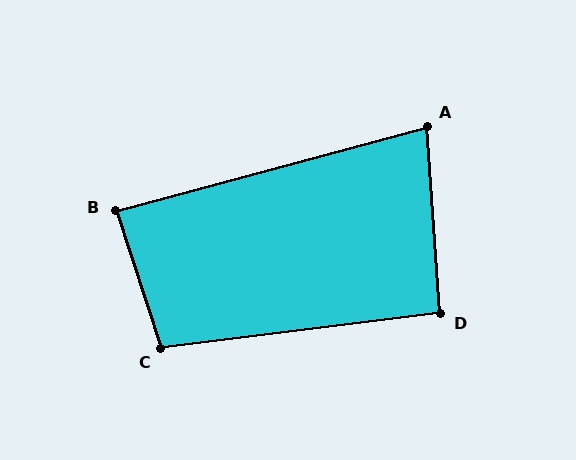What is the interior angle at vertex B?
Approximately 87 degrees (approximately right).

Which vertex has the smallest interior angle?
A, at approximately 79 degrees.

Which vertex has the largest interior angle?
C, at approximately 101 degrees.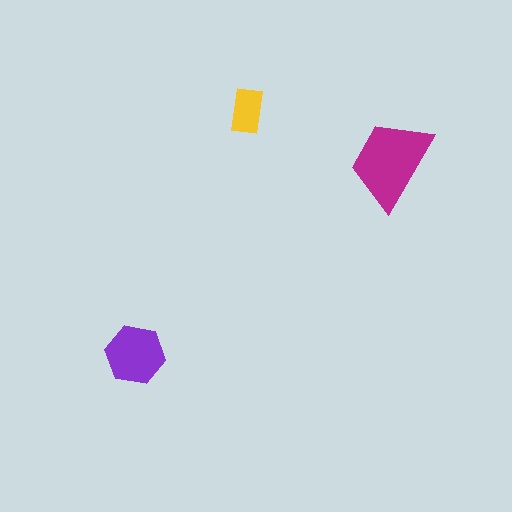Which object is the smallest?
The yellow rectangle.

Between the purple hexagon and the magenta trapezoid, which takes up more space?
The magenta trapezoid.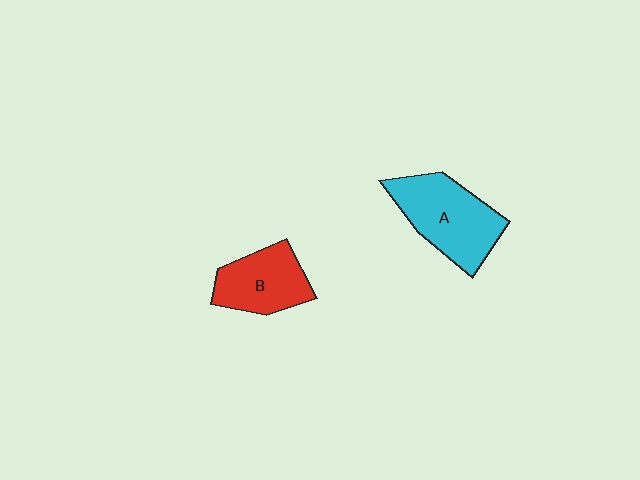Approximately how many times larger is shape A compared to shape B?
Approximately 1.4 times.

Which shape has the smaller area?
Shape B (red).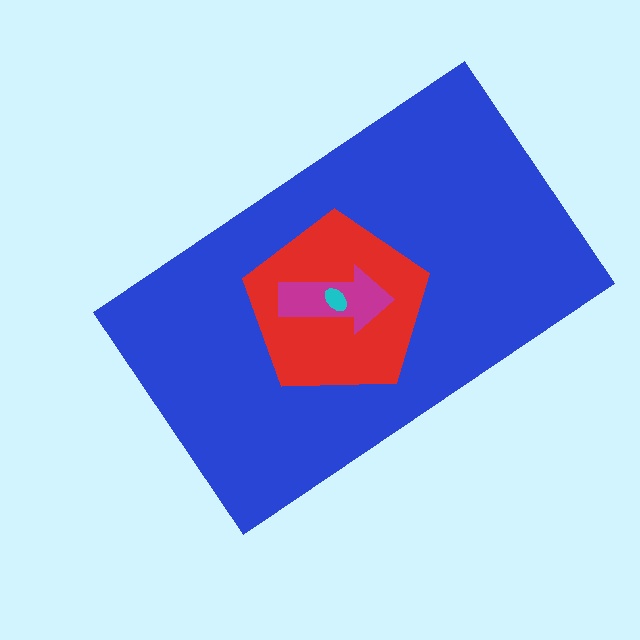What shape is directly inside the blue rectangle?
The red pentagon.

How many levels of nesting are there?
4.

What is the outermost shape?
The blue rectangle.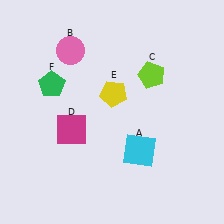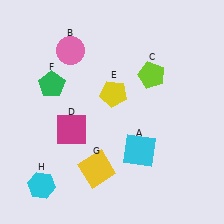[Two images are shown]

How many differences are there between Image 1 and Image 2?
There are 2 differences between the two images.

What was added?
A yellow square (G), a cyan hexagon (H) were added in Image 2.